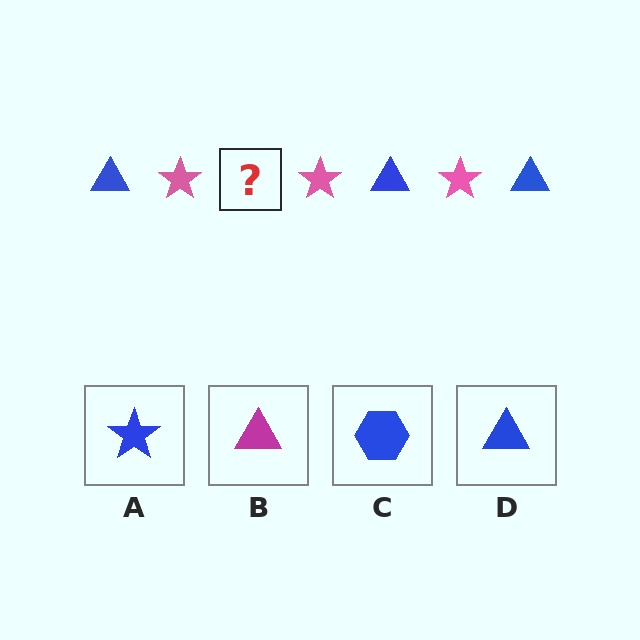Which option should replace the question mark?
Option D.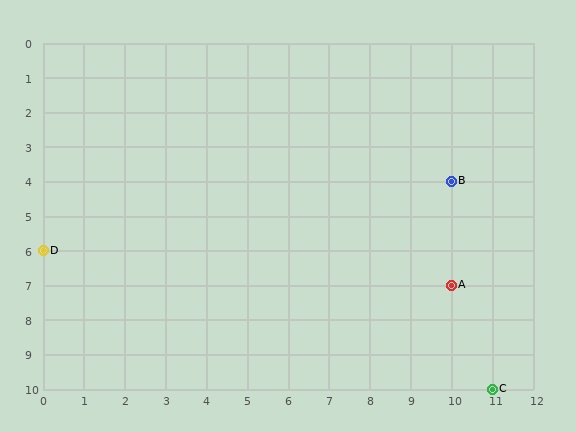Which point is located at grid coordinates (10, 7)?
Point A is at (10, 7).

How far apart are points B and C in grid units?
Points B and C are 1 column and 6 rows apart (about 6.1 grid units diagonally).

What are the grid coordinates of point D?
Point D is at grid coordinates (0, 6).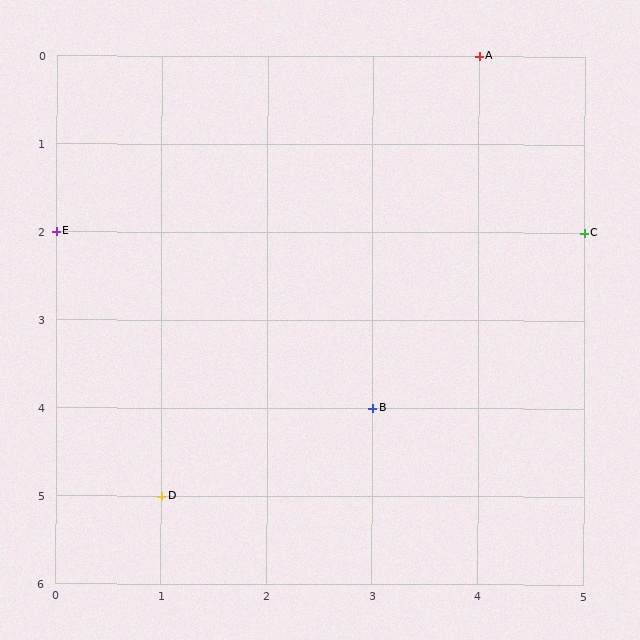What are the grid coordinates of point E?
Point E is at grid coordinates (0, 2).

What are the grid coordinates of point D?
Point D is at grid coordinates (1, 5).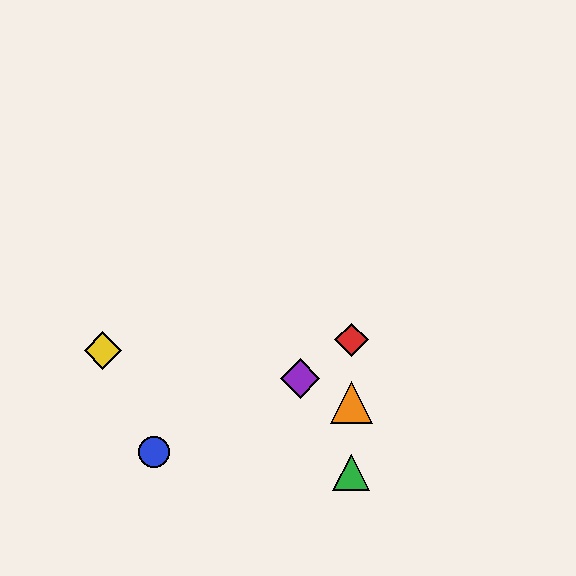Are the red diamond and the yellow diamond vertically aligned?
No, the red diamond is at x≈351 and the yellow diamond is at x≈103.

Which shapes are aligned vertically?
The red diamond, the green triangle, the orange triangle are aligned vertically.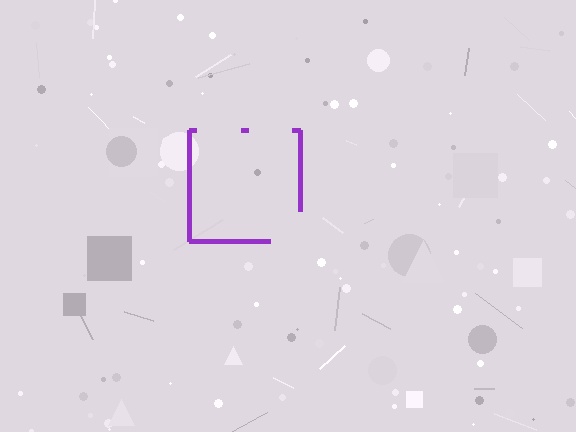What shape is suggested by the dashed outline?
The dashed outline suggests a square.